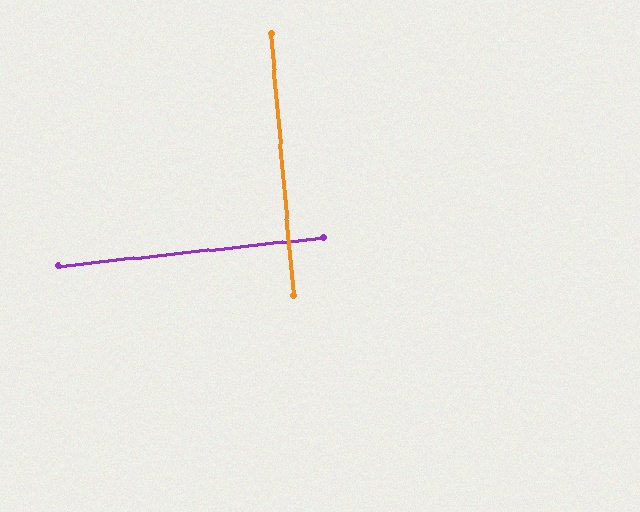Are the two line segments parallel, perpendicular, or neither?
Perpendicular — they meet at approximately 89°.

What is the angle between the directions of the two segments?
Approximately 89 degrees.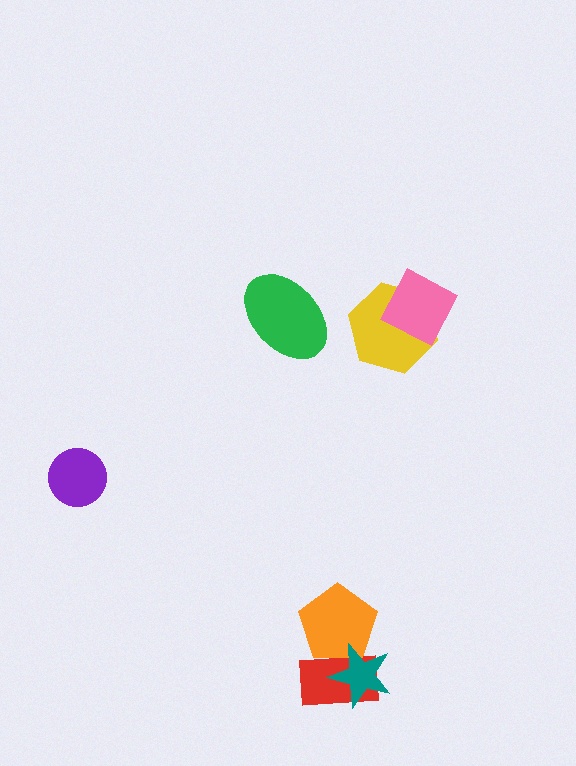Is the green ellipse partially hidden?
No, no other shape covers it.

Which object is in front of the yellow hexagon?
The pink diamond is in front of the yellow hexagon.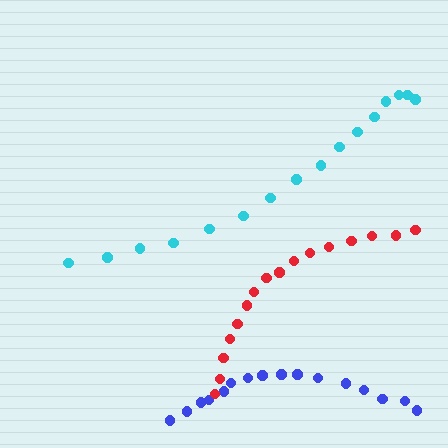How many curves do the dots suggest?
There are 3 distinct paths.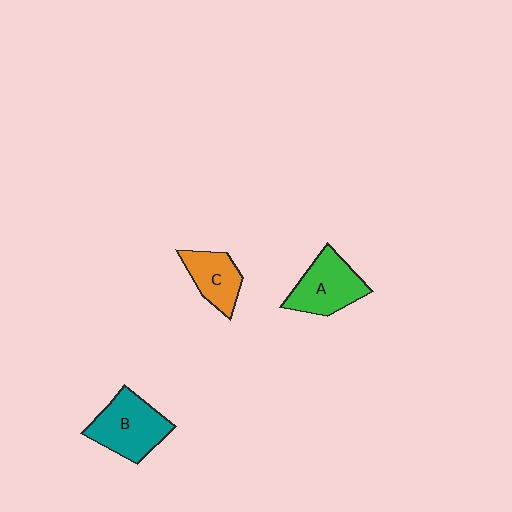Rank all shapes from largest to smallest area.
From largest to smallest: B (teal), A (green), C (orange).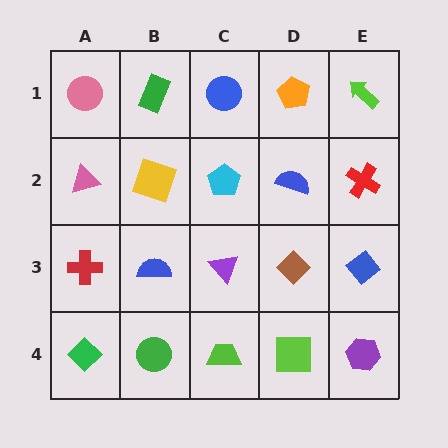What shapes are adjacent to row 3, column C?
A cyan pentagon (row 2, column C), a lime trapezoid (row 4, column C), a blue semicircle (row 3, column B), a brown diamond (row 3, column D).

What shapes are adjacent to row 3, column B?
A yellow square (row 2, column B), a green circle (row 4, column B), a red cross (row 3, column A), a purple triangle (row 3, column C).